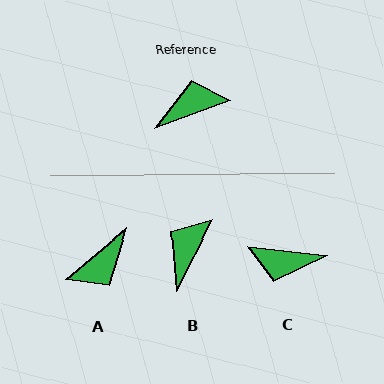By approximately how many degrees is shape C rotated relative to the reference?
Approximately 153 degrees counter-clockwise.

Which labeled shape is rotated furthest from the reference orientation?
A, about 160 degrees away.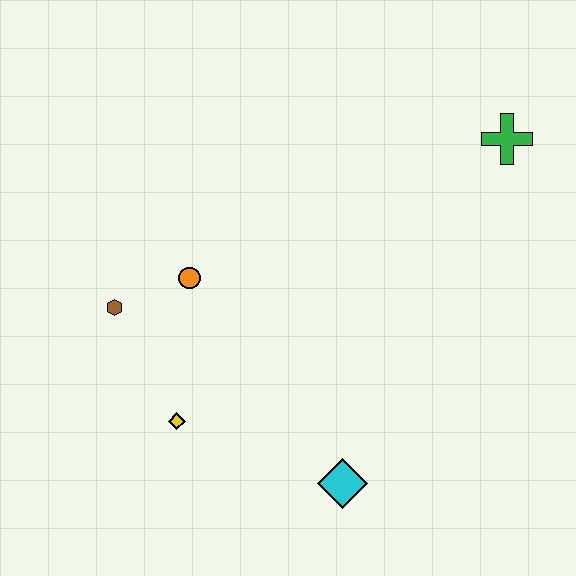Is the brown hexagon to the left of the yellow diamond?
Yes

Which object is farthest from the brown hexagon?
The green cross is farthest from the brown hexagon.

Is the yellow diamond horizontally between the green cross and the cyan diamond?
No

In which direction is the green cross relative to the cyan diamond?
The green cross is above the cyan diamond.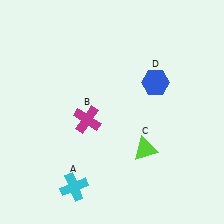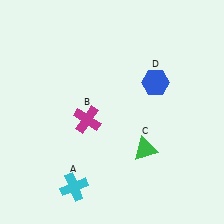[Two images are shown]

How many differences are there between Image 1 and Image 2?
There is 1 difference between the two images.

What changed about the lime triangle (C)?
In Image 1, C is lime. In Image 2, it changed to green.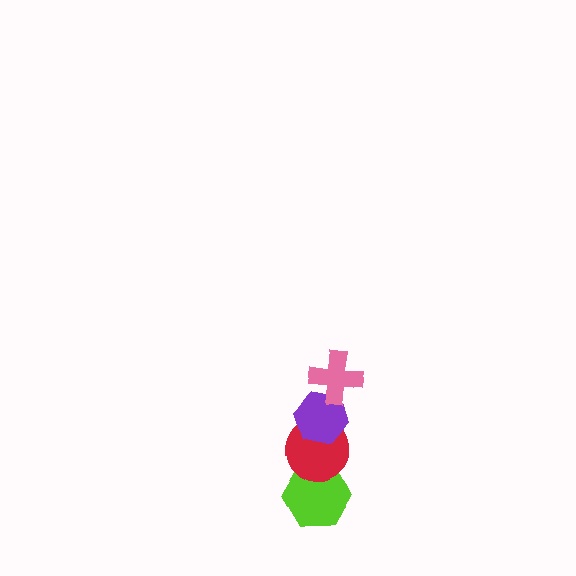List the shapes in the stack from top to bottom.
From top to bottom: the pink cross, the purple hexagon, the red circle, the lime hexagon.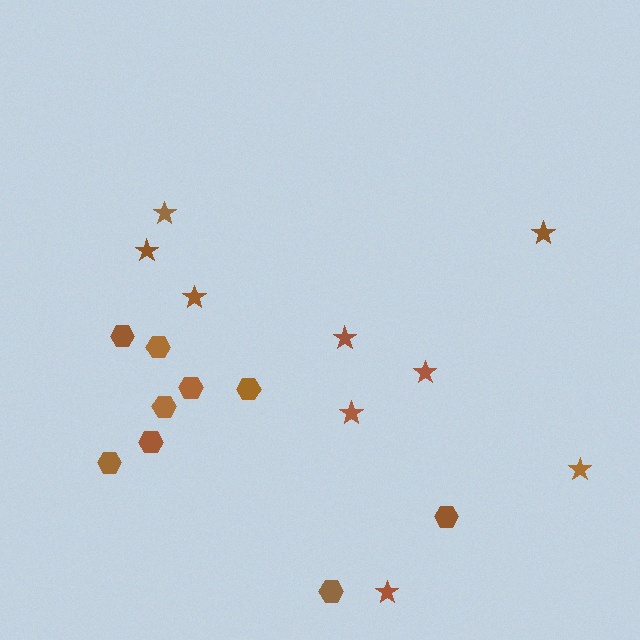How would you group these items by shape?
There are 2 groups: one group of stars (9) and one group of hexagons (9).